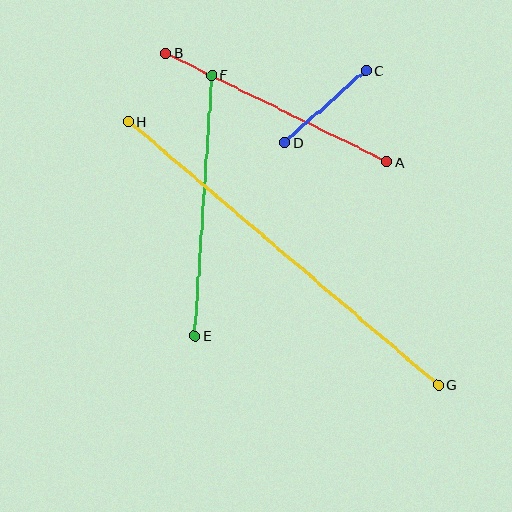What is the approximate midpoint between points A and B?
The midpoint is at approximately (276, 108) pixels.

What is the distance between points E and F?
The distance is approximately 261 pixels.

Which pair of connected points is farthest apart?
Points G and H are farthest apart.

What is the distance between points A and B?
The distance is approximately 247 pixels.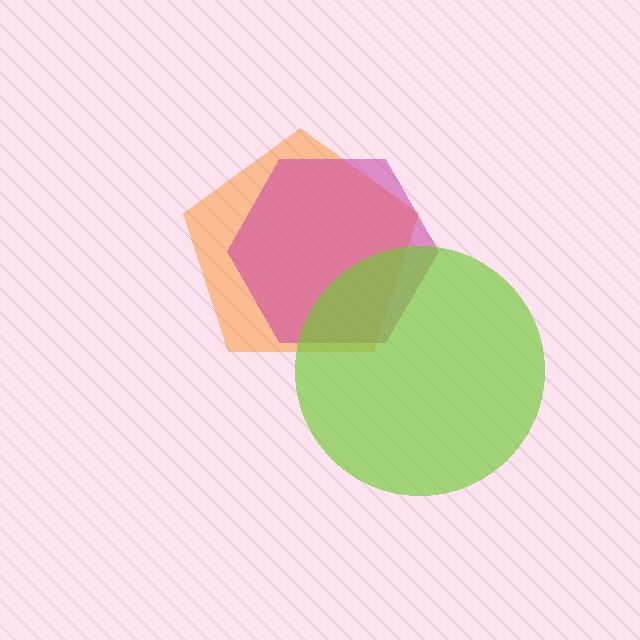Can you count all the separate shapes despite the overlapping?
Yes, there are 3 separate shapes.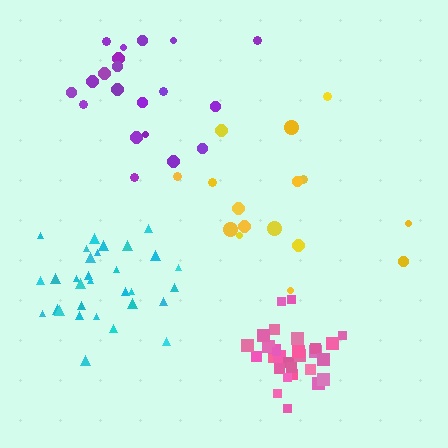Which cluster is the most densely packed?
Pink.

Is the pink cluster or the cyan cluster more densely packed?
Pink.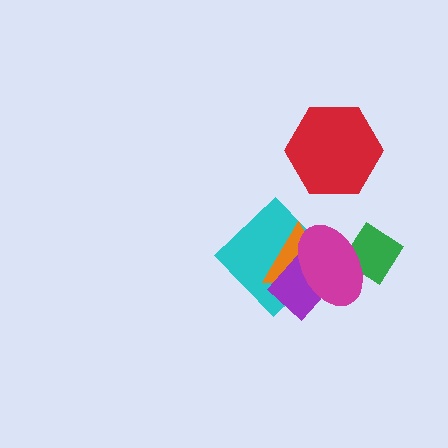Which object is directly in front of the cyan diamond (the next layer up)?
The orange triangle is directly in front of the cyan diamond.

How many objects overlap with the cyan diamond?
3 objects overlap with the cyan diamond.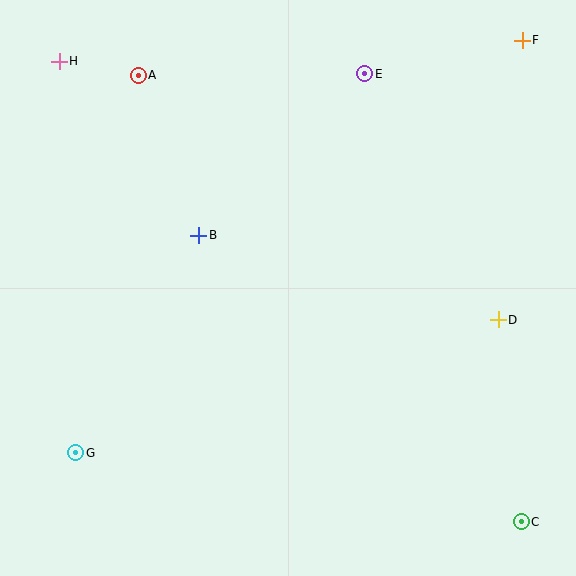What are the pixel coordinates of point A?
Point A is at (138, 75).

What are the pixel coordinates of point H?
Point H is at (59, 62).